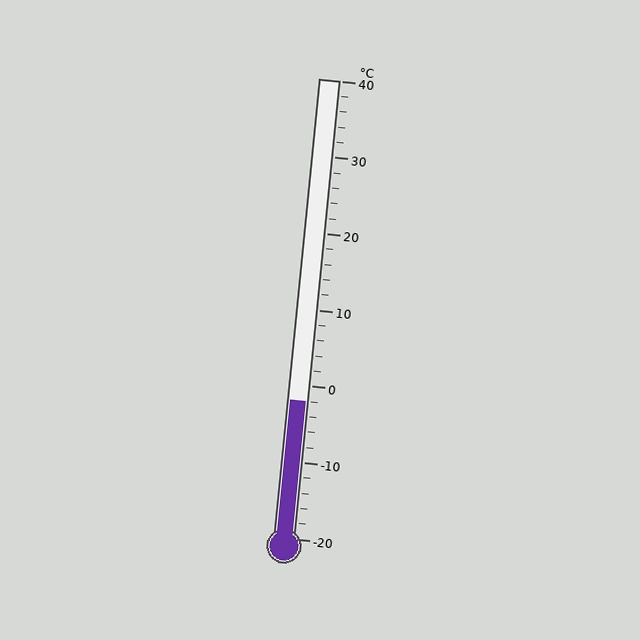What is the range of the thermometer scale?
The thermometer scale ranges from -20°C to 40°C.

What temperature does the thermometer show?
The thermometer shows approximately -2°C.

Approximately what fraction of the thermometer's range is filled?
The thermometer is filled to approximately 30% of its range.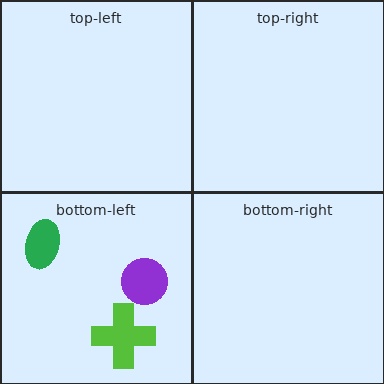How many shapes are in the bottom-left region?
3.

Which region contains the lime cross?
The bottom-left region.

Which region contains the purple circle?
The bottom-left region.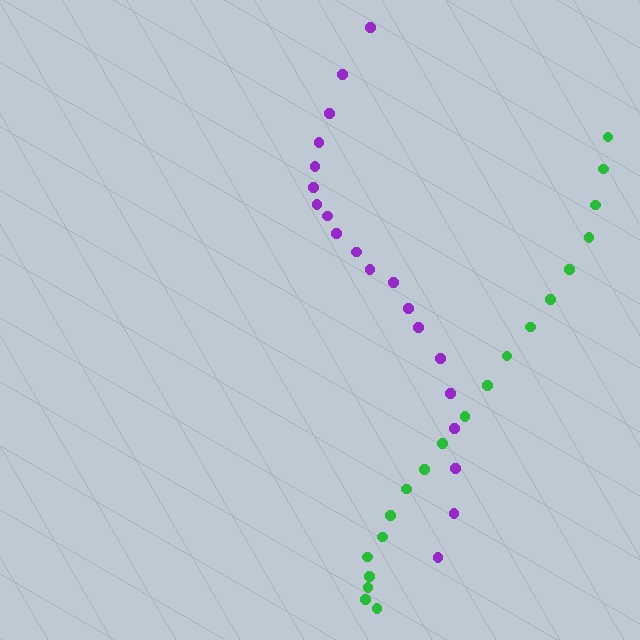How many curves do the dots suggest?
There are 2 distinct paths.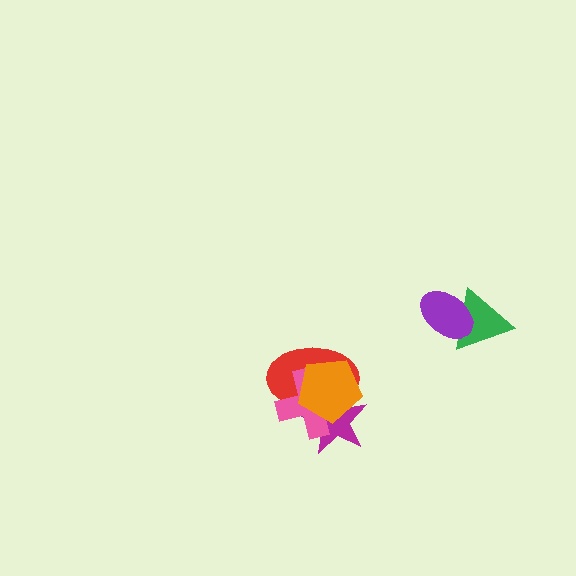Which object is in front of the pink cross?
The orange pentagon is in front of the pink cross.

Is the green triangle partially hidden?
Yes, it is partially covered by another shape.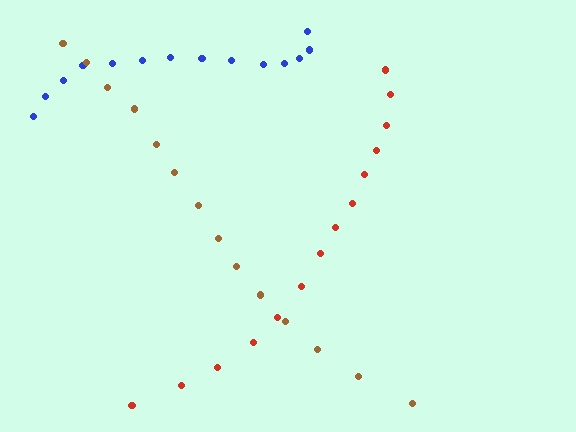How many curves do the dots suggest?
There are 3 distinct paths.